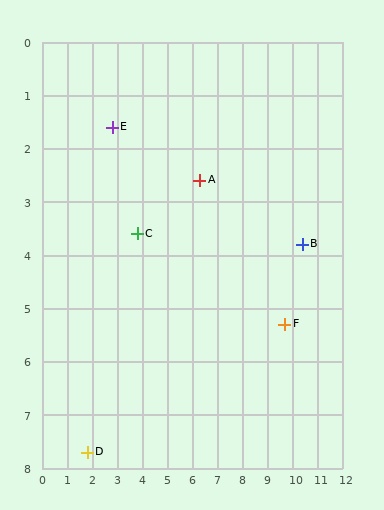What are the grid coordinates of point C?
Point C is at approximately (3.8, 3.6).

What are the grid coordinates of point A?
Point A is at approximately (6.3, 2.6).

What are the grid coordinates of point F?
Point F is at approximately (9.7, 5.3).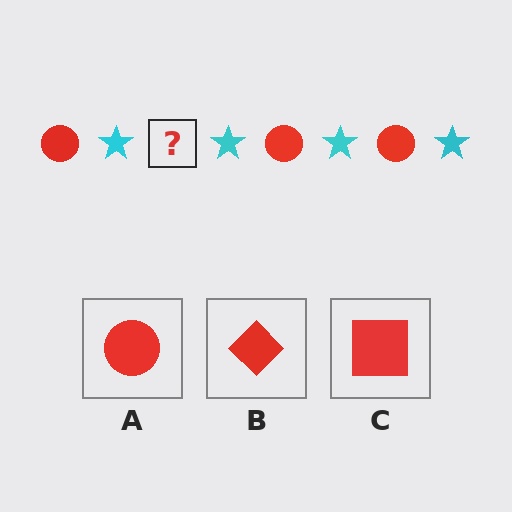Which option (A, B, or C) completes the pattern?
A.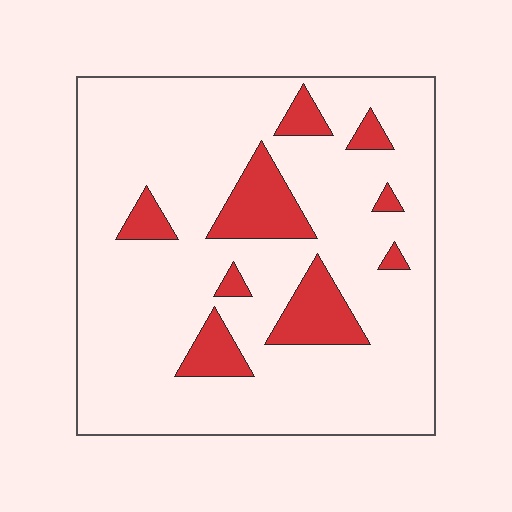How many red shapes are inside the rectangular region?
9.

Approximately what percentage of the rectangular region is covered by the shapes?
Approximately 15%.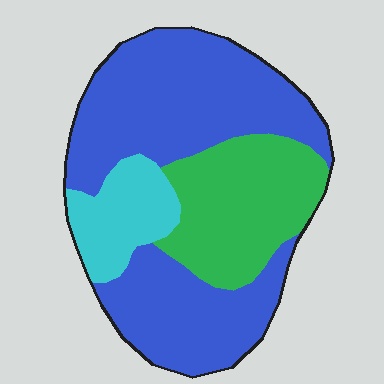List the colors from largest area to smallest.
From largest to smallest: blue, green, cyan.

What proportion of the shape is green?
Green covers 26% of the shape.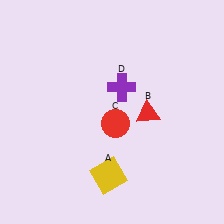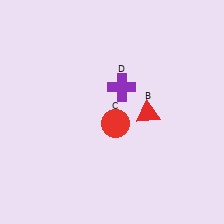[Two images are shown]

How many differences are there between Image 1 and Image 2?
There is 1 difference between the two images.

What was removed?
The yellow square (A) was removed in Image 2.